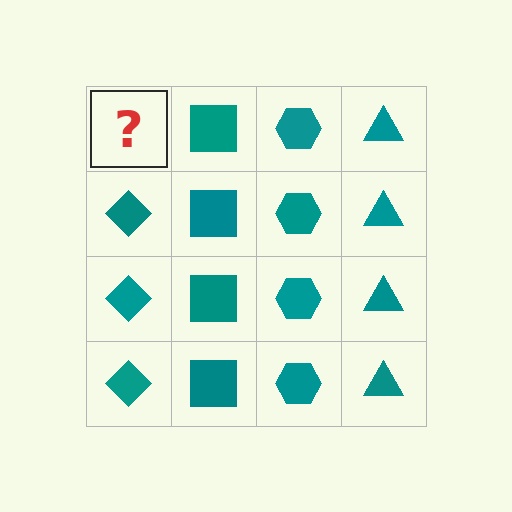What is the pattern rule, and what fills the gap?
The rule is that each column has a consistent shape. The gap should be filled with a teal diamond.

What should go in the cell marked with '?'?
The missing cell should contain a teal diamond.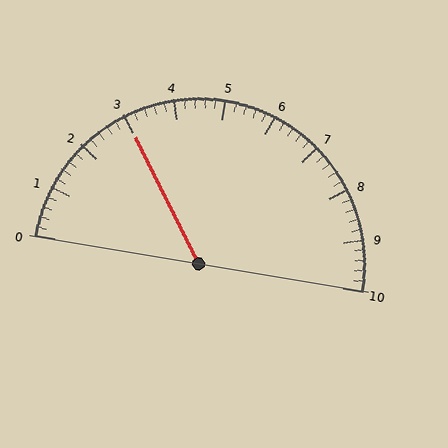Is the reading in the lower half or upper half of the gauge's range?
The reading is in the lower half of the range (0 to 10).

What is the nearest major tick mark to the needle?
The nearest major tick mark is 3.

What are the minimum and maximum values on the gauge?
The gauge ranges from 0 to 10.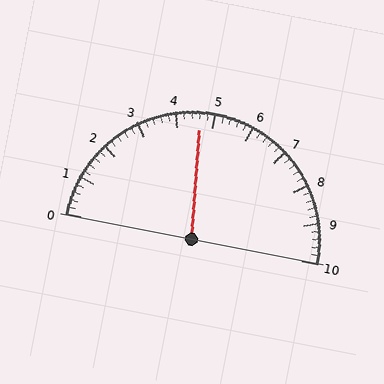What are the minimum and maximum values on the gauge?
The gauge ranges from 0 to 10.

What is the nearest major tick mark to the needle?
The nearest major tick mark is 5.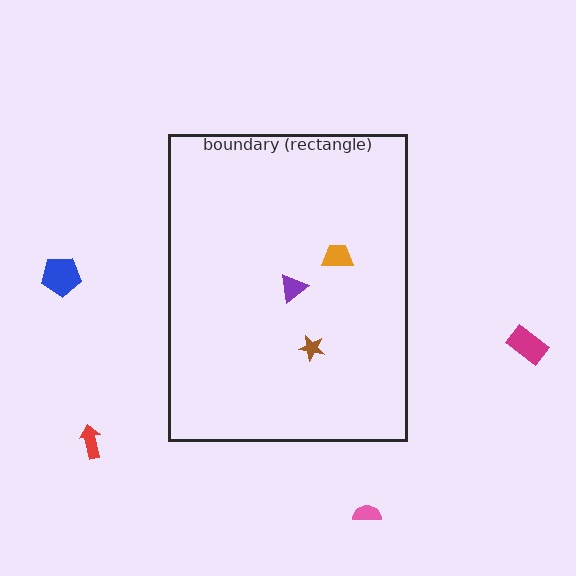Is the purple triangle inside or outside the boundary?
Inside.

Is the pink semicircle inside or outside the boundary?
Outside.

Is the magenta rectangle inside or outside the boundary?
Outside.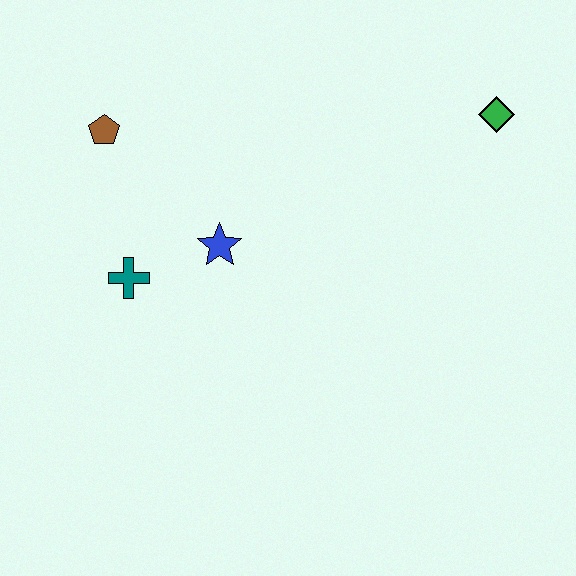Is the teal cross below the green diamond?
Yes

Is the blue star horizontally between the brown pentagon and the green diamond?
Yes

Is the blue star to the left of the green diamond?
Yes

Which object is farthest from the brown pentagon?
The green diamond is farthest from the brown pentagon.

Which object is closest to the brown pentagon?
The teal cross is closest to the brown pentagon.